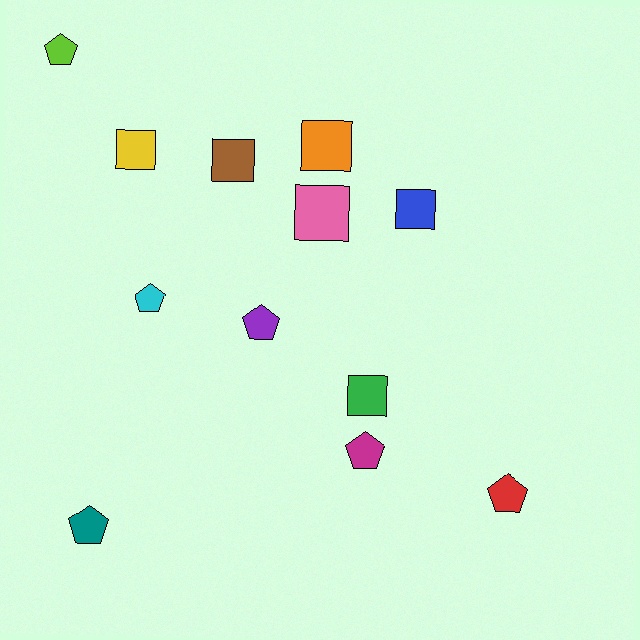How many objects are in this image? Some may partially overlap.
There are 12 objects.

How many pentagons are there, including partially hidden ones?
There are 6 pentagons.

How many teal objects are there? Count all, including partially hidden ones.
There is 1 teal object.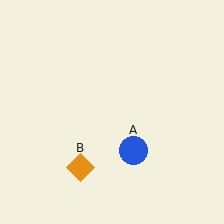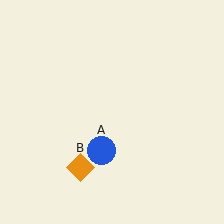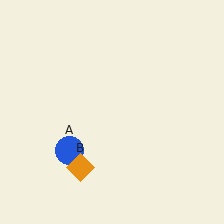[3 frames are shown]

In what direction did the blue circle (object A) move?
The blue circle (object A) moved left.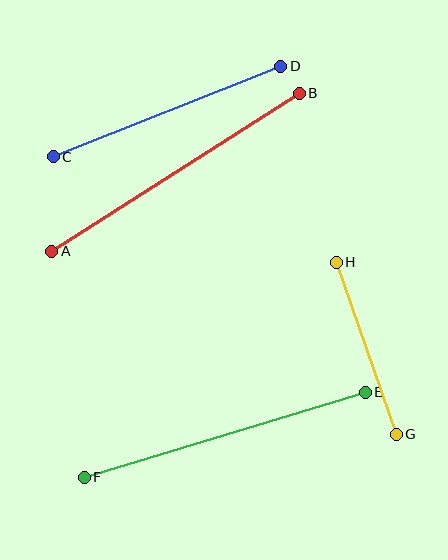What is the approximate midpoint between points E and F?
The midpoint is at approximately (225, 435) pixels.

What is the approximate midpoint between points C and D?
The midpoint is at approximately (167, 112) pixels.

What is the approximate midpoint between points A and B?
The midpoint is at approximately (176, 172) pixels.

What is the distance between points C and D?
The distance is approximately 245 pixels.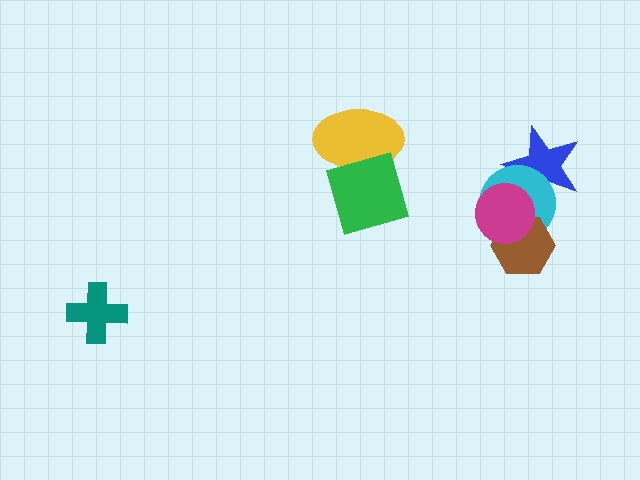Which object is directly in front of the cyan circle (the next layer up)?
The brown hexagon is directly in front of the cyan circle.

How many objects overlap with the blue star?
2 objects overlap with the blue star.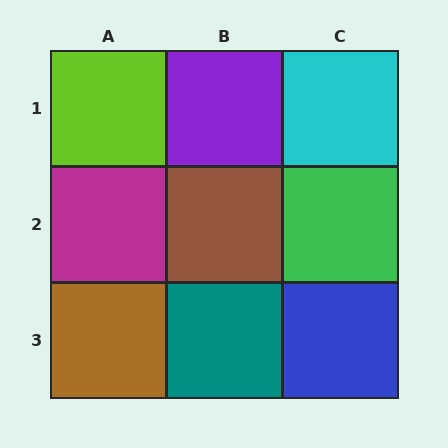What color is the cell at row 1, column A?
Lime.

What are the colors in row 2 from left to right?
Magenta, brown, green.